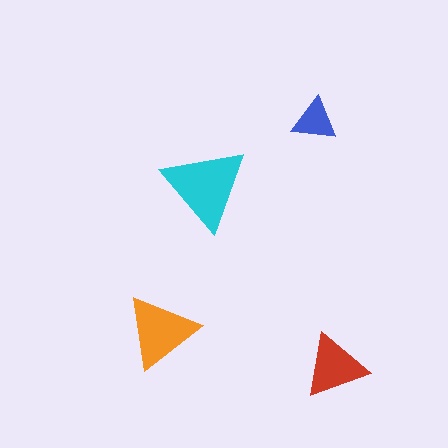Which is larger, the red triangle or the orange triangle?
The orange one.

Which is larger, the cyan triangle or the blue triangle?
The cyan one.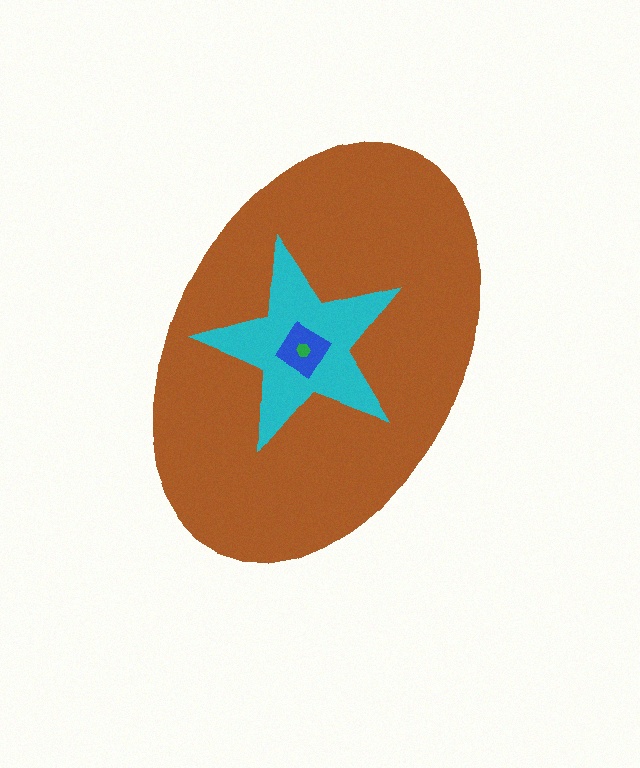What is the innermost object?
The green hexagon.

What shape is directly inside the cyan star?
The blue diamond.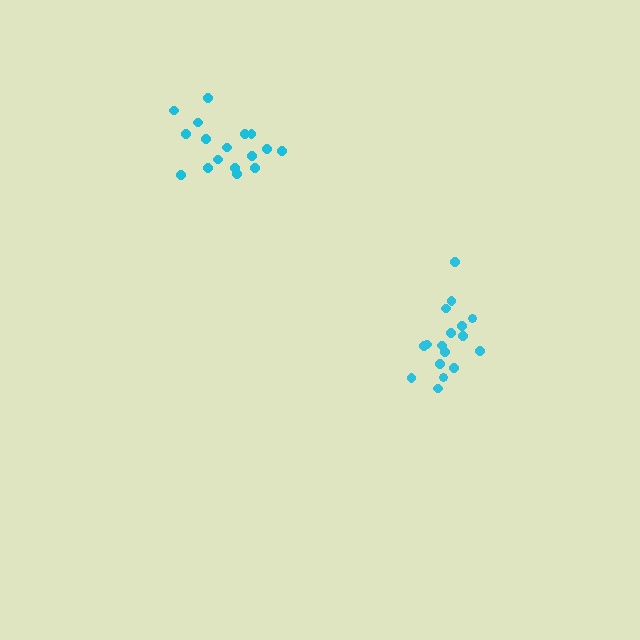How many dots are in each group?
Group 1: 17 dots, Group 2: 17 dots (34 total).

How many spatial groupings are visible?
There are 2 spatial groupings.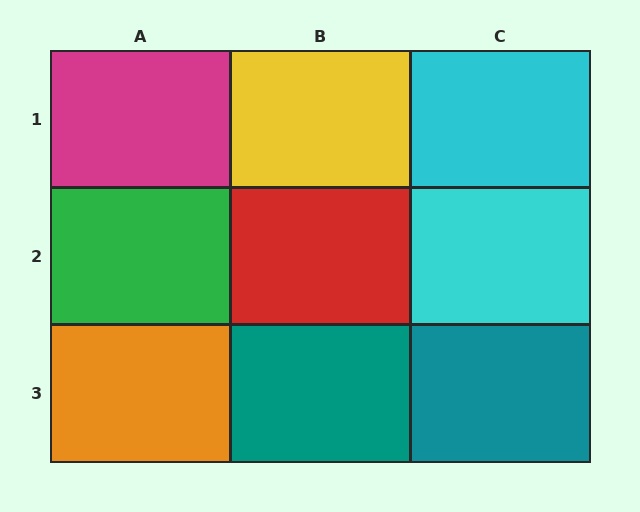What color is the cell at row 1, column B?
Yellow.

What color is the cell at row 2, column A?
Green.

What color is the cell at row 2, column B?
Red.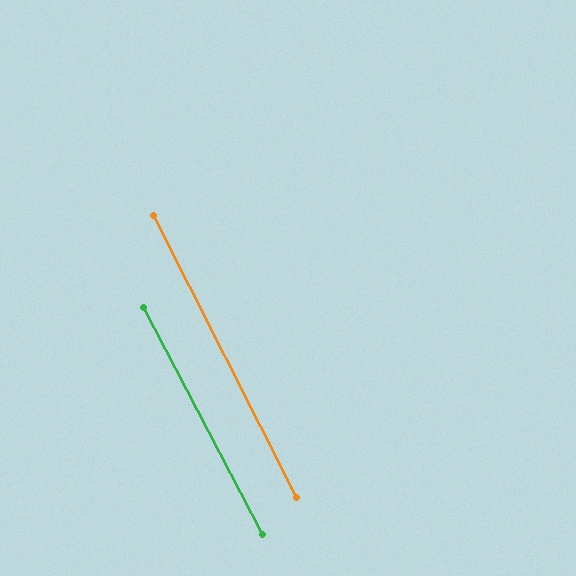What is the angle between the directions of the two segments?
Approximately 1 degree.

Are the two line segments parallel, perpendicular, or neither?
Parallel — their directions differ by only 0.9°.